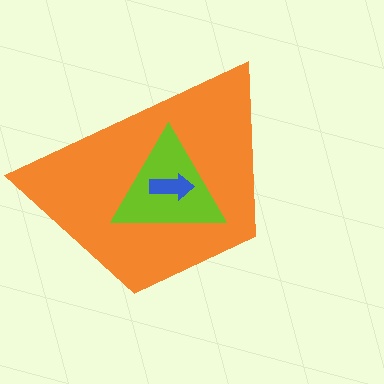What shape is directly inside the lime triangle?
The blue arrow.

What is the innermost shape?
The blue arrow.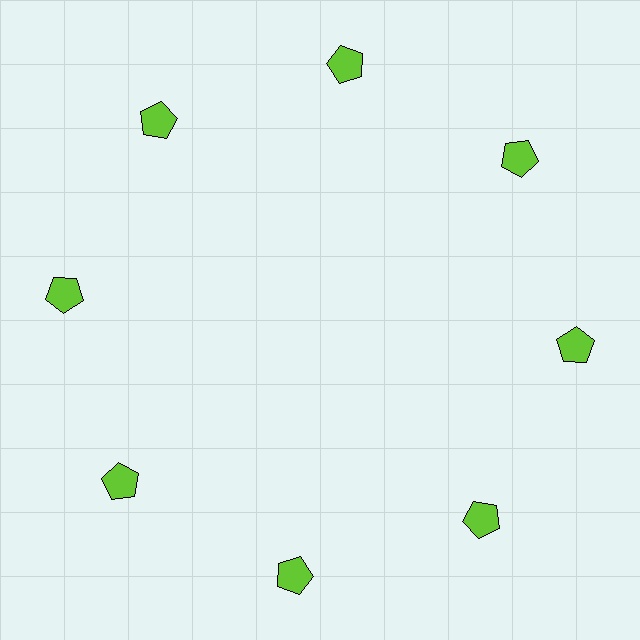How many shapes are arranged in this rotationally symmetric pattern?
There are 8 shapes, arranged in 8 groups of 1.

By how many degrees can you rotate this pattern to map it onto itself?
The pattern maps onto itself every 45 degrees of rotation.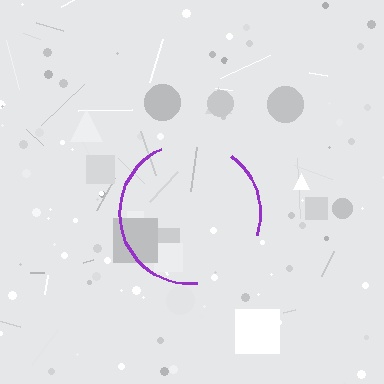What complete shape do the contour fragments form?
The contour fragments form a circle.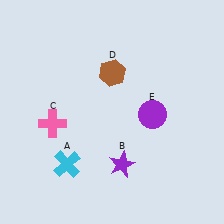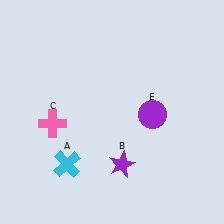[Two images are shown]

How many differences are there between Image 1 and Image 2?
There is 1 difference between the two images.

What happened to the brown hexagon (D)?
The brown hexagon (D) was removed in Image 2. It was in the top-right area of Image 1.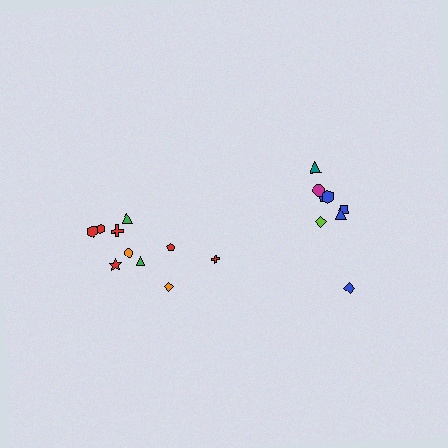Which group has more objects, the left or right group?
The left group.